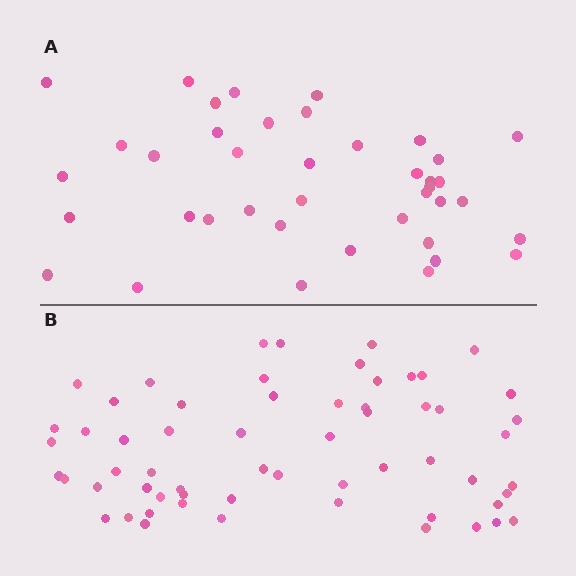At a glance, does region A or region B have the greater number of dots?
Region B (the bottom region) has more dots.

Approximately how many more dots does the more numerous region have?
Region B has approximately 20 more dots than region A.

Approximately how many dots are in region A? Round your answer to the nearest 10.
About 40 dots.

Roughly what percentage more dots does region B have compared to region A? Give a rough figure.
About 50% more.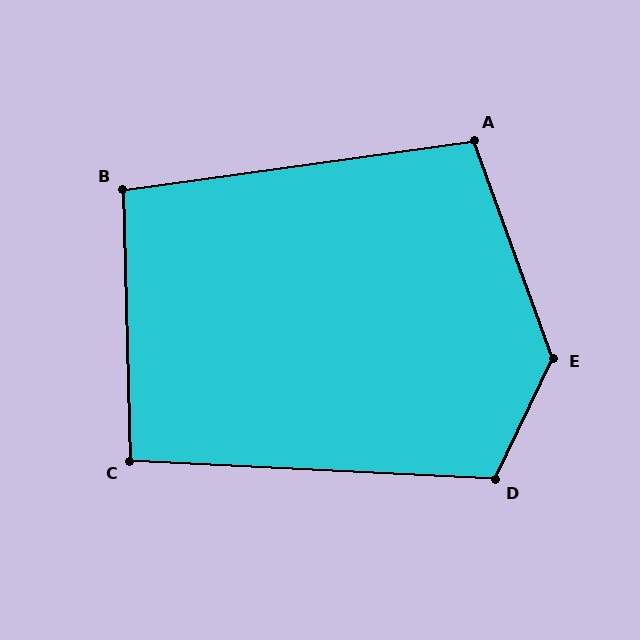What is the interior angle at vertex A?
Approximately 102 degrees (obtuse).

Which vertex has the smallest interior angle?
C, at approximately 94 degrees.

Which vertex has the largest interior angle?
E, at approximately 134 degrees.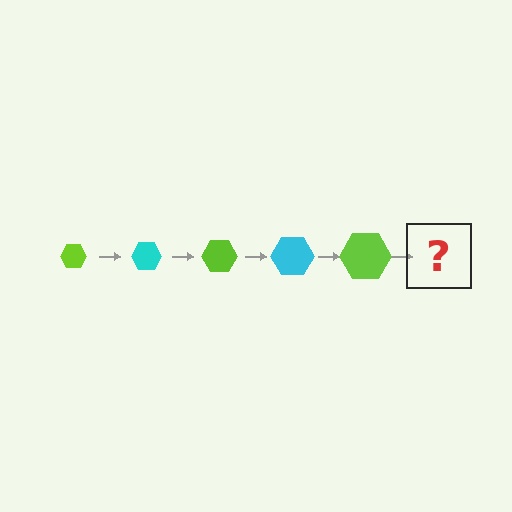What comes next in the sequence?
The next element should be a cyan hexagon, larger than the previous one.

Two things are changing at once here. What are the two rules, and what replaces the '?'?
The two rules are that the hexagon grows larger each step and the color cycles through lime and cyan. The '?' should be a cyan hexagon, larger than the previous one.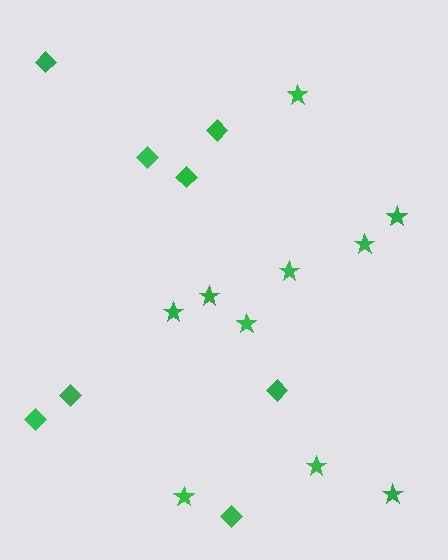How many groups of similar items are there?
There are 2 groups: one group of diamonds (8) and one group of stars (10).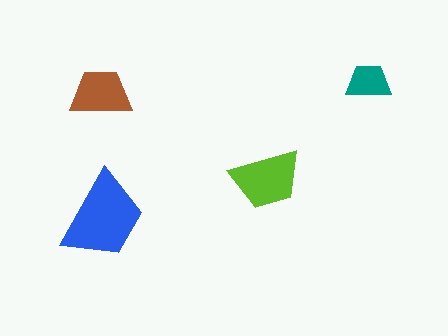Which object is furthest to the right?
The teal trapezoid is rightmost.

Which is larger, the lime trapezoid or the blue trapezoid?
The blue one.